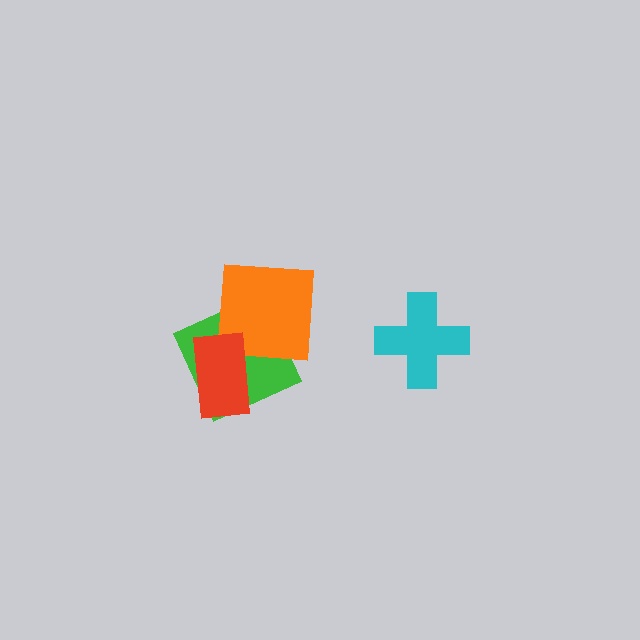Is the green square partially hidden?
Yes, it is partially covered by another shape.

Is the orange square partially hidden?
No, no other shape covers it.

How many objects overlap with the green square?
2 objects overlap with the green square.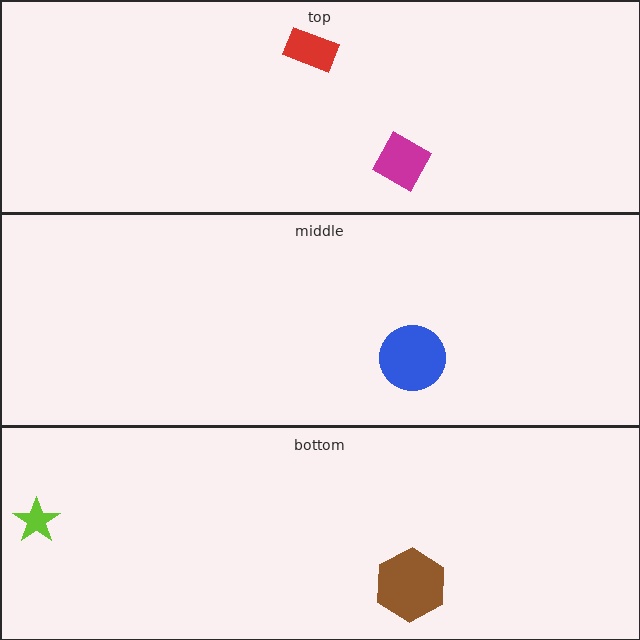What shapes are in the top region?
The red rectangle, the magenta diamond.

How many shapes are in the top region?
2.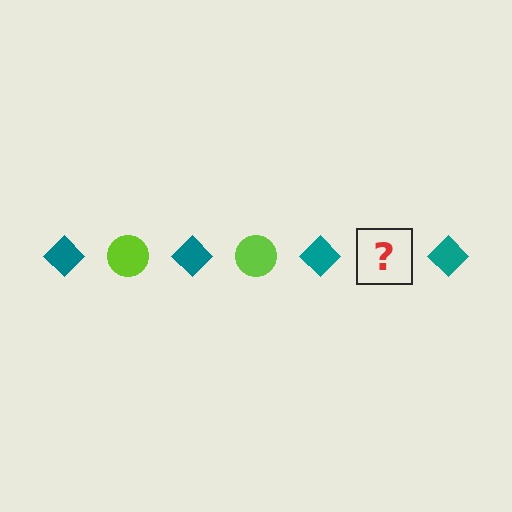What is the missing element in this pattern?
The missing element is a lime circle.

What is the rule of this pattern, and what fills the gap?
The rule is that the pattern alternates between teal diamond and lime circle. The gap should be filled with a lime circle.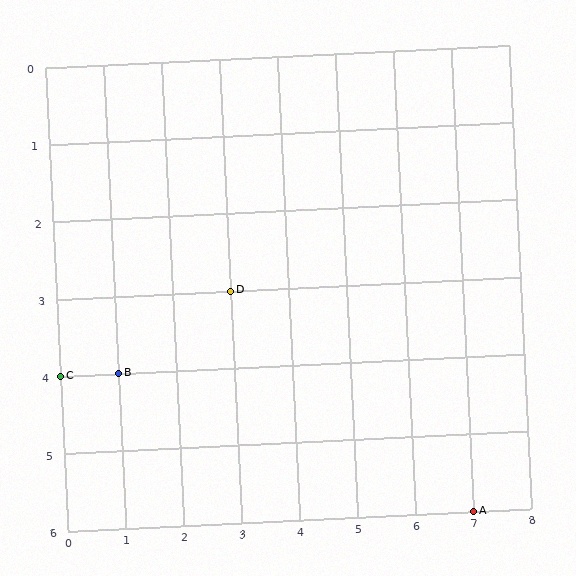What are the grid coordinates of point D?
Point D is at grid coordinates (3, 3).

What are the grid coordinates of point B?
Point B is at grid coordinates (1, 4).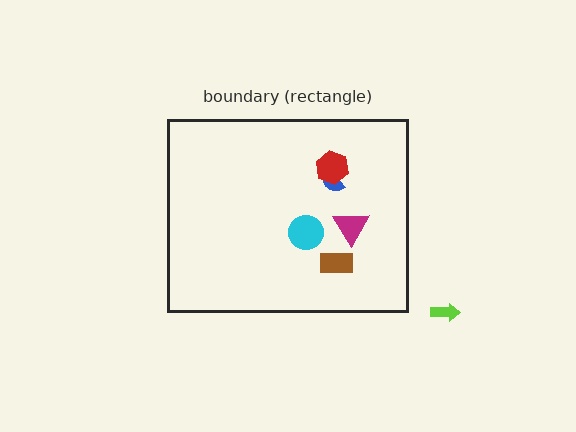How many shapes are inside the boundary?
5 inside, 1 outside.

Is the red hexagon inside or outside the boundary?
Inside.